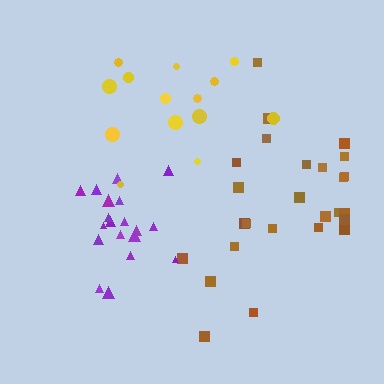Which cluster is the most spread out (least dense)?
Brown.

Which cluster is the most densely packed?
Purple.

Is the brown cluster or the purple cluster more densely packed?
Purple.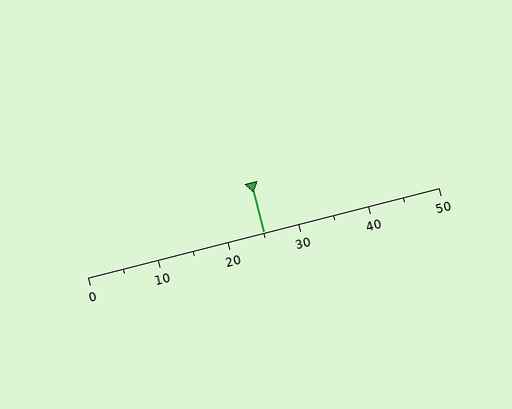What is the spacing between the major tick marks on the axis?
The major ticks are spaced 10 apart.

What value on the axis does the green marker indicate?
The marker indicates approximately 25.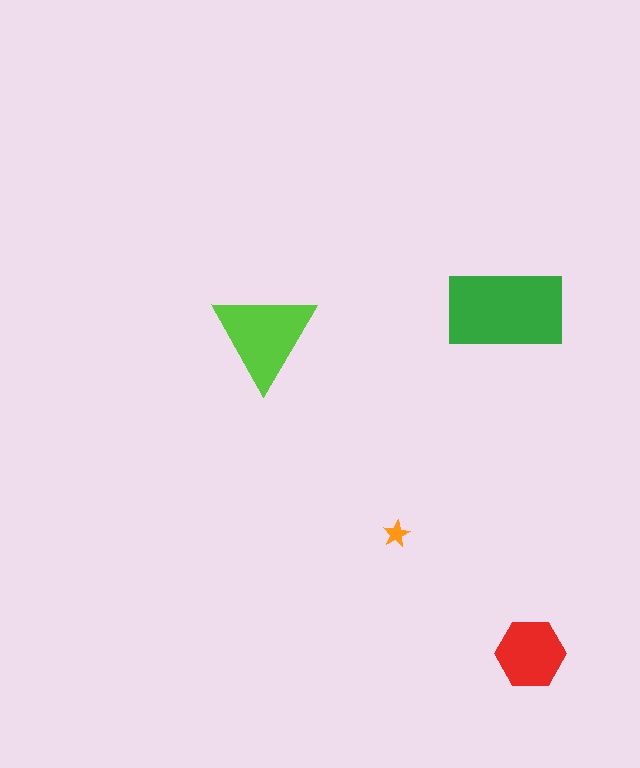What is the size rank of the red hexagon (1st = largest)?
3rd.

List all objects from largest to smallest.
The green rectangle, the lime triangle, the red hexagon, the orange star.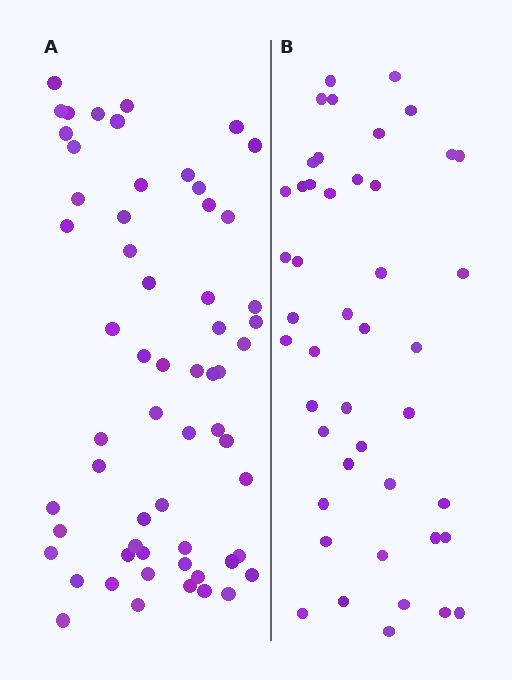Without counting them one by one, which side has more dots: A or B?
Region A (the left region) has more dots.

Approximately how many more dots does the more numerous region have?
Region A has approximately 15 more dots than region B.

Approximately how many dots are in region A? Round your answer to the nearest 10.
About 60 dots.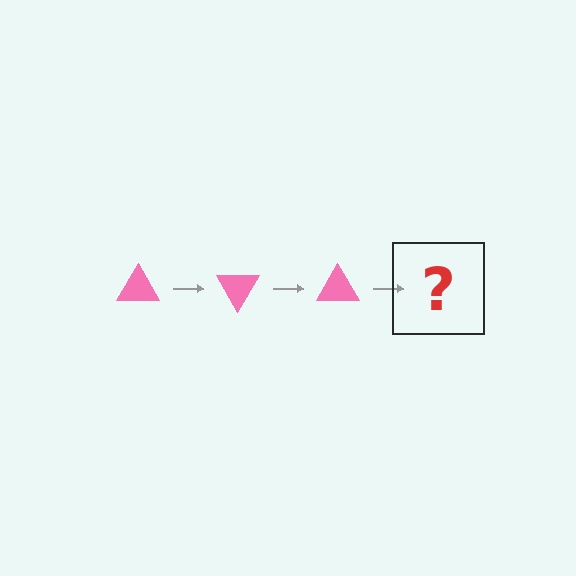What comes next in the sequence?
The next element should be a pink triangle rotated 180 degrees.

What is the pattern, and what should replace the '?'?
The pattern is that the triangle rotates 60 degrees each step. The '?' should be a pink triangle rotated 180 degrees.